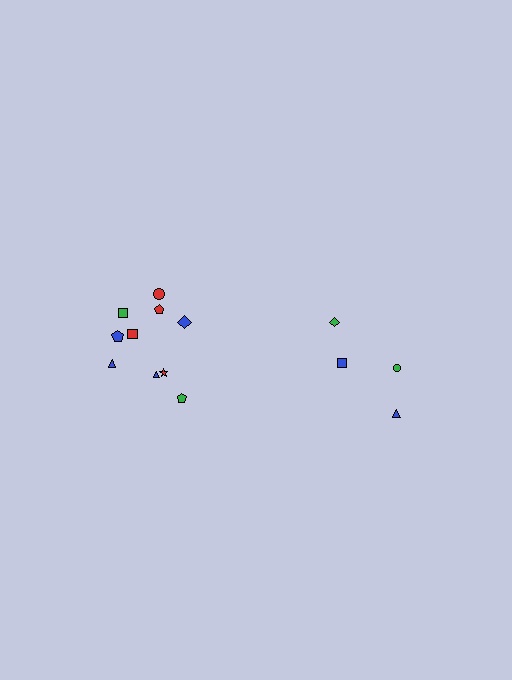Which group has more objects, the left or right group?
The left group.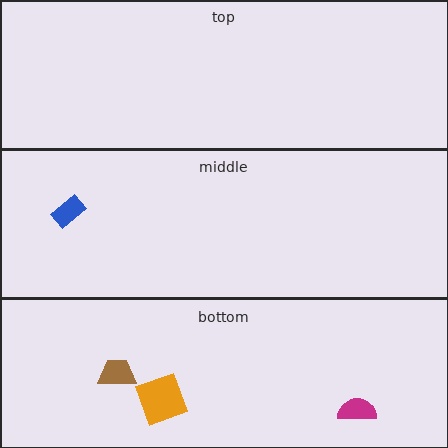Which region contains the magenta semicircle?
The bottom region.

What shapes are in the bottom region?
The orange square, the brown trapezoid, the magenta semicircle.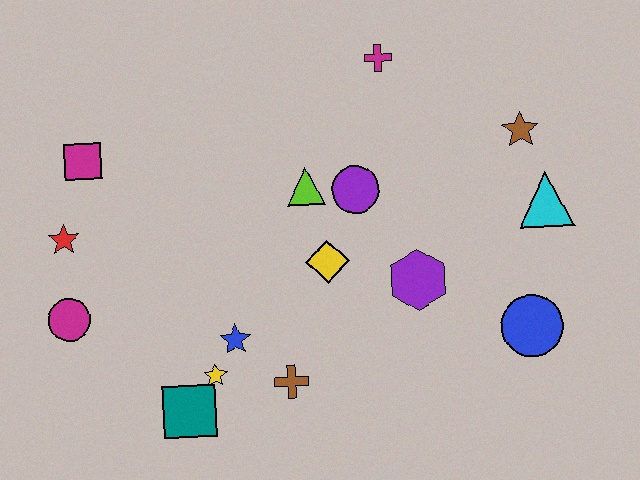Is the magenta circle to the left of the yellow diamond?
Yes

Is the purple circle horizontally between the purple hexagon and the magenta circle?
Yes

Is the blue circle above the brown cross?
Yes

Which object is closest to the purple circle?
The lime triangle is closest to the purple circle.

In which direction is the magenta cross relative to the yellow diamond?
The magenta cross is above the yellow diamond.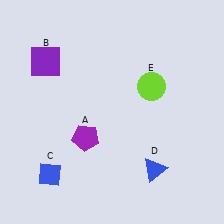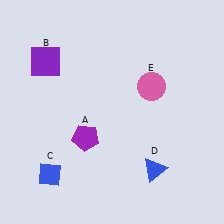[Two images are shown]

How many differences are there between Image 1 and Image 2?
There is 1 difference between the two images.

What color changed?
The circle (E) changed from lime in Image 1 to pink in Image 2.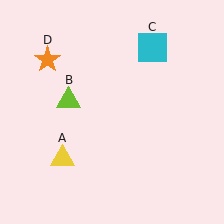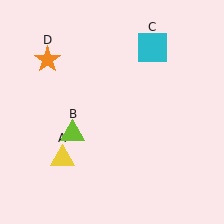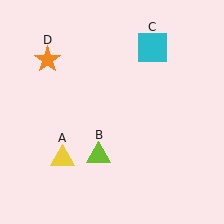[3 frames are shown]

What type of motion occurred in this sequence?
The lime triangle (object B) rotated counterclockwise around the center of the scene.